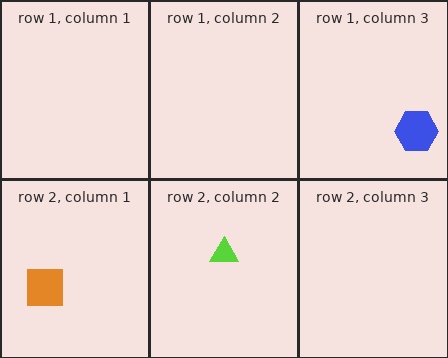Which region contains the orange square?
The row 2, column 1 region.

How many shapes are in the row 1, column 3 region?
1.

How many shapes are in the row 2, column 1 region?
1.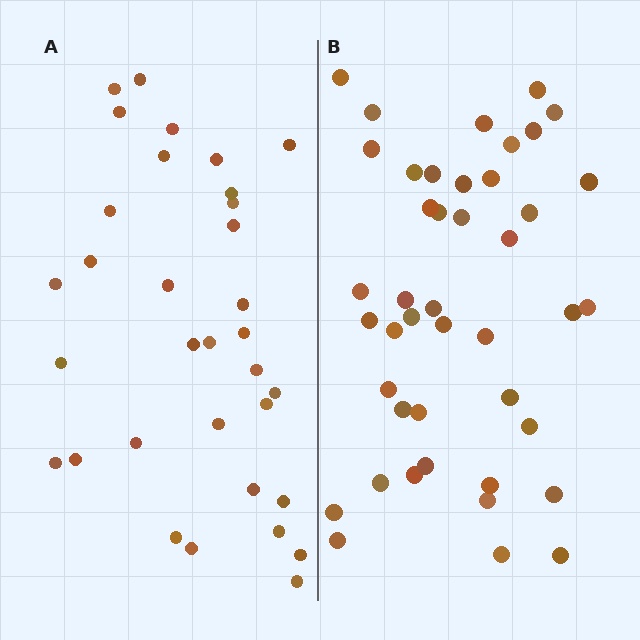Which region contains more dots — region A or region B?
Region B (the right region) has more dots.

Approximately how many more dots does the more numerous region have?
Region B has roughly 10 or so more dots than region A.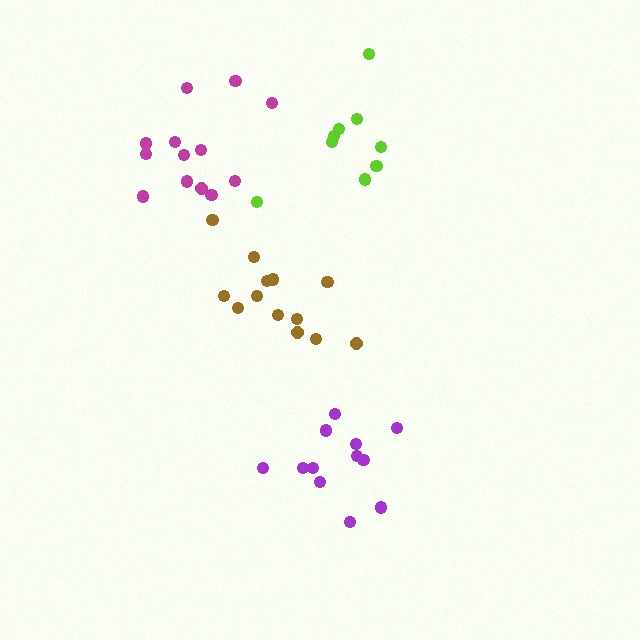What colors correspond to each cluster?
The clusters are colored: purple, brown, magenta, lime.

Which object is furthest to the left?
The magenta cluster is leftmost.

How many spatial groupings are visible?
There are 4 spatial groupings.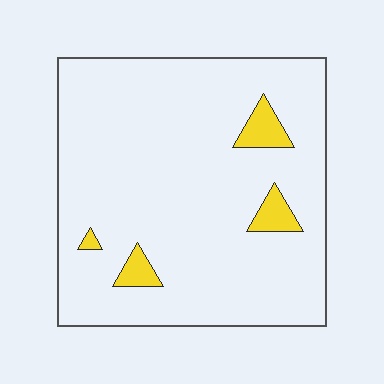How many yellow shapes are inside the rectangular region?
4.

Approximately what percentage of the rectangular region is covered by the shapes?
Approximately 5%.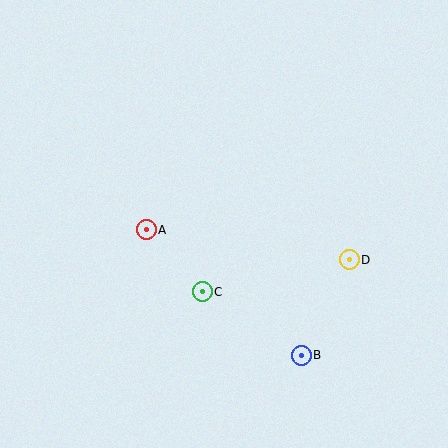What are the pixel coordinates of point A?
Point A is at (146, 230).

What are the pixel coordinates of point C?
Point C is at (202, 292).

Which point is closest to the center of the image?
Point C at (202, 292) is closest to the center.